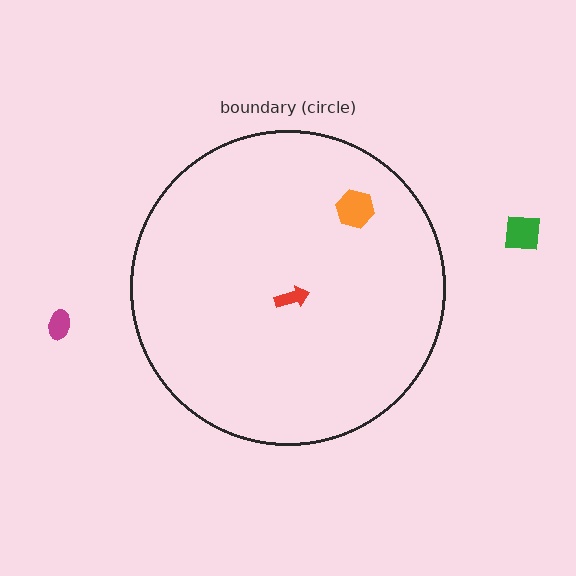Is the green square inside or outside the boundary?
Outside.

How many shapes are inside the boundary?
2 inside, 2 outside.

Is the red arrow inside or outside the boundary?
Inside.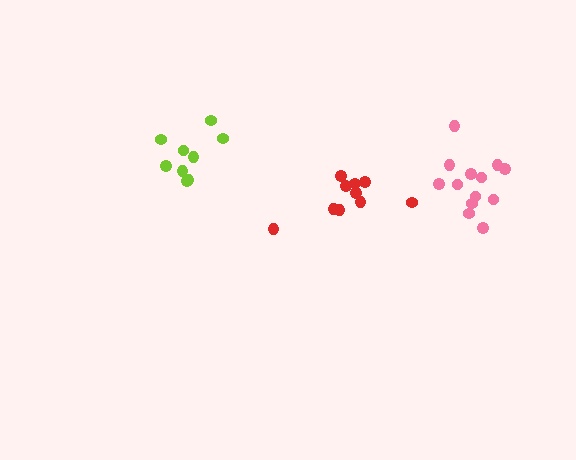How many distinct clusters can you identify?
There are 3 distinct clusters.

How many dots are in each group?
Group 1: 9 dots, Group 2: 10 dots, Group 3: 13 dots (32 total).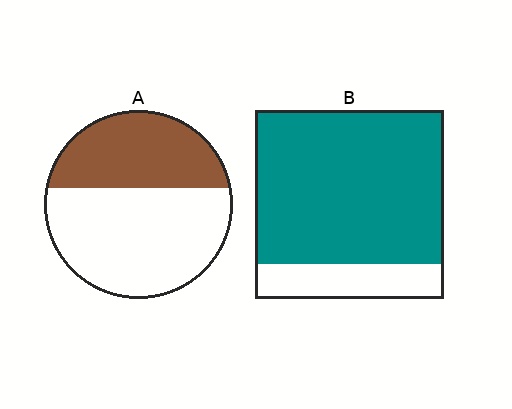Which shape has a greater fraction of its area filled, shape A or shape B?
Shape B.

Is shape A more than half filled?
No.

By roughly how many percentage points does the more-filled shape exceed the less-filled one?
By roughly 45 percentage points (B over A).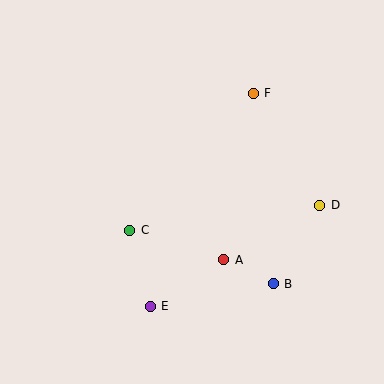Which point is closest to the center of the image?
Point C at (130, 230) is closest to the center.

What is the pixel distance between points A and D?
The distance between A and D is 111 pixels.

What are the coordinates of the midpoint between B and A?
The midpoint between B and A is at (248, 272).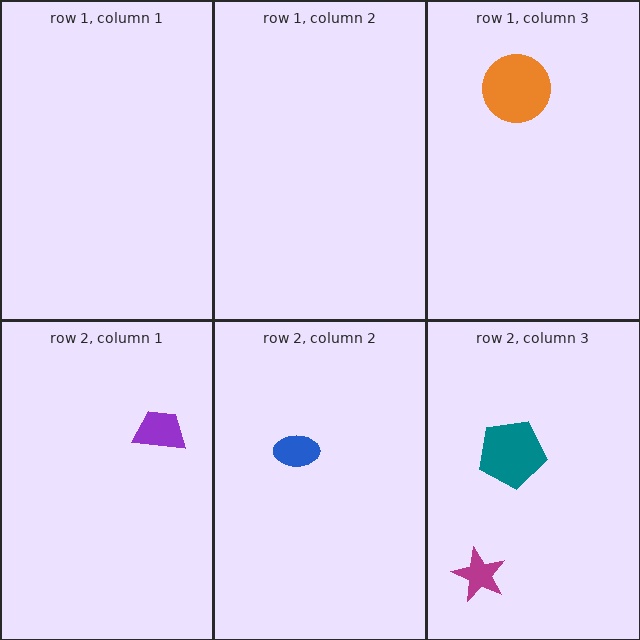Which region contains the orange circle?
The row 1, column 3 region.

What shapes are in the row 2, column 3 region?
The magenta star, the teal pentagon.